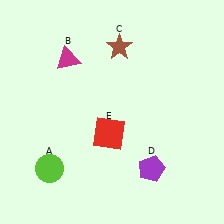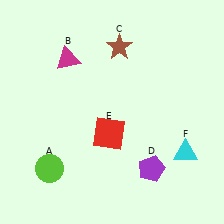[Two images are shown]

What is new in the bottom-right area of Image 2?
A cyan triangle (F) was added in the bottom-right area of Image 2.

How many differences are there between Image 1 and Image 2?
There is 1 difference between the two images.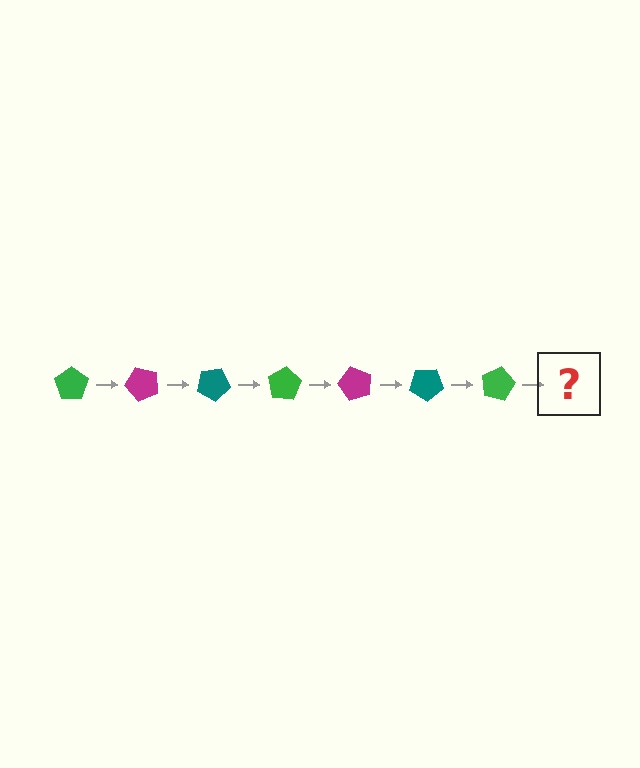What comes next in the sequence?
The next element should be a magenta pentagon, rotated 350 degrees from the start.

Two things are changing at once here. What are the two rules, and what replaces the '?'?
The two rules are that it rotates 50 degrees each step and the color cycles through green, magenta, and teal. The '?' should be a magenta pentagon, rotated 350 degrees from the start.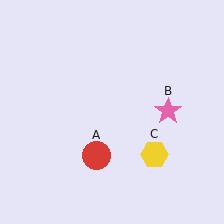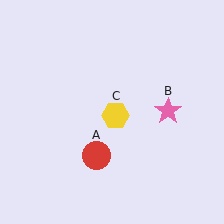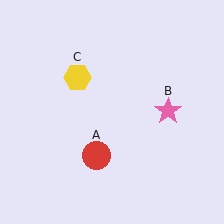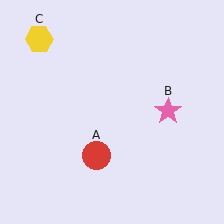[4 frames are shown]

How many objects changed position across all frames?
1 object changed position: yellow hexagon (object C).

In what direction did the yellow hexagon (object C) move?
The yellow hexagon (object C) moved up and to the left.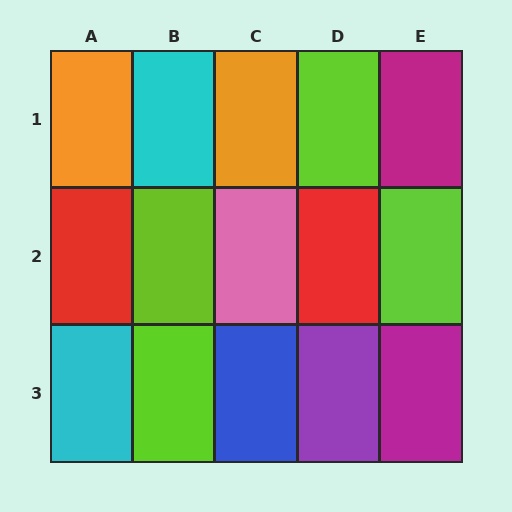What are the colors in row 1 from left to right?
Orange, cyan, orange, lime, magenta.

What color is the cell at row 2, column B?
Lime.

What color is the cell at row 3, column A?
Cyan.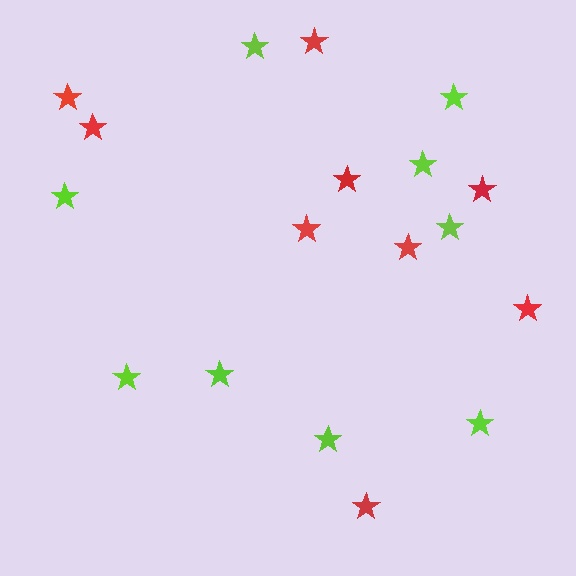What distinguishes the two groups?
There are 2 groups: one group of red stars (9) and one group of lime stars (9).